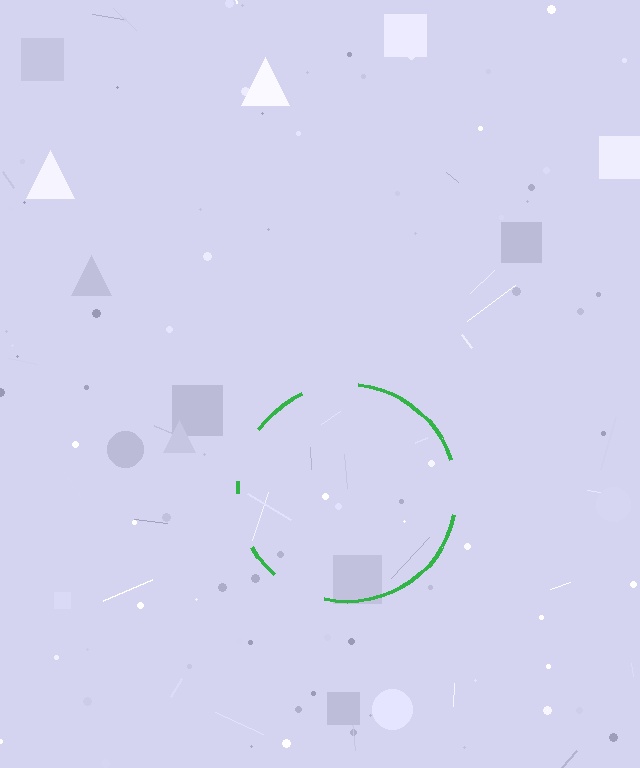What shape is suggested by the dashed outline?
The dashed outline suggests a circle.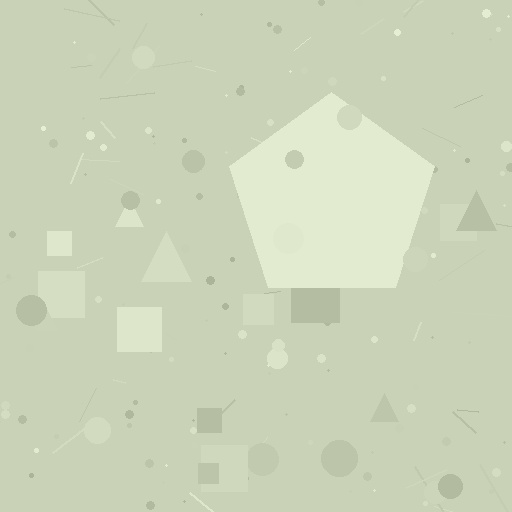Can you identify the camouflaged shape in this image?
The camouflaged shape is a pentagon.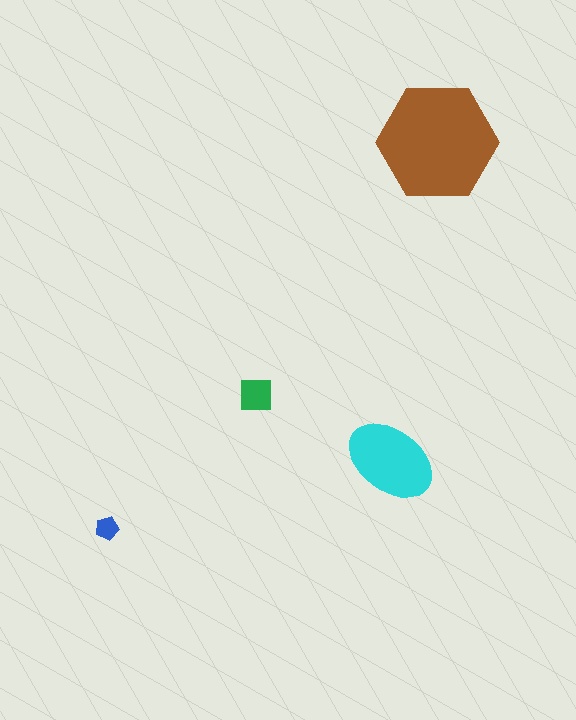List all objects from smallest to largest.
The blue pentagon, the green square, the cyan ellipse, the brown hexagon.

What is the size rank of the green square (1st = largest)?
3rd.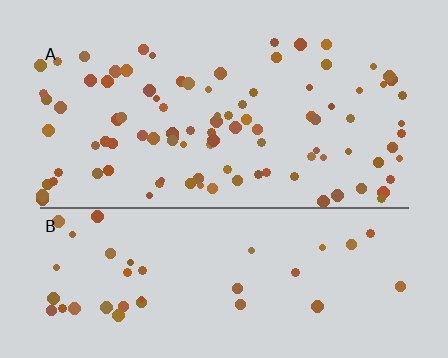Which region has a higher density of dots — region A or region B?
A (the top).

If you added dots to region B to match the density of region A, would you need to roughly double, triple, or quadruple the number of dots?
Approximately double.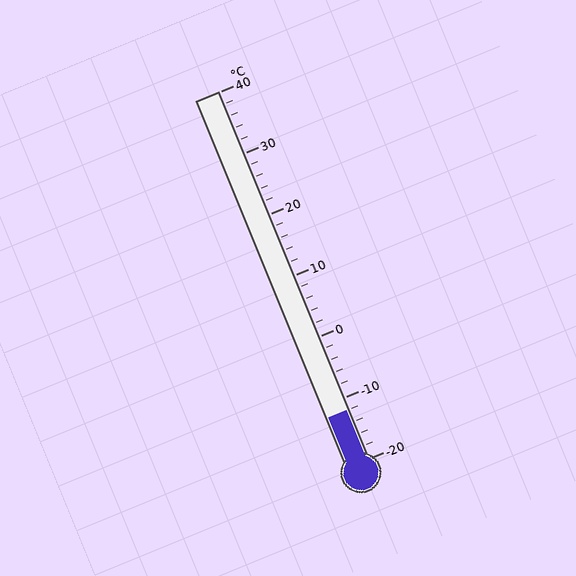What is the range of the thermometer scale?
The thermometer scale ranges from -20°C to 40°C.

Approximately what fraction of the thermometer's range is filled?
The thermometer is filled to approximately 15% of its range.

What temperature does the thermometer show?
The thermometer shows approximately -12°C.